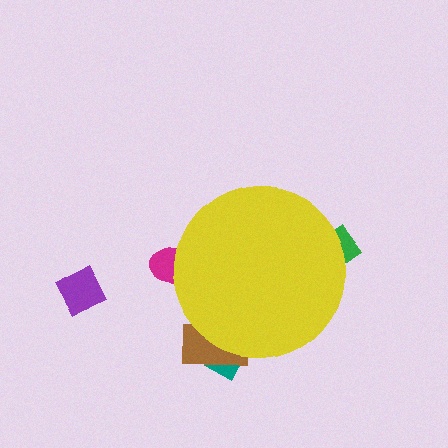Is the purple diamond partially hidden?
No, the purple diamond is fully visible.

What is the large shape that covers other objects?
A yellow circle.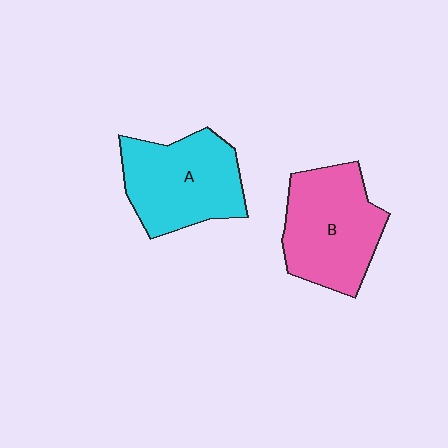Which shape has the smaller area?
Shape A (cyan).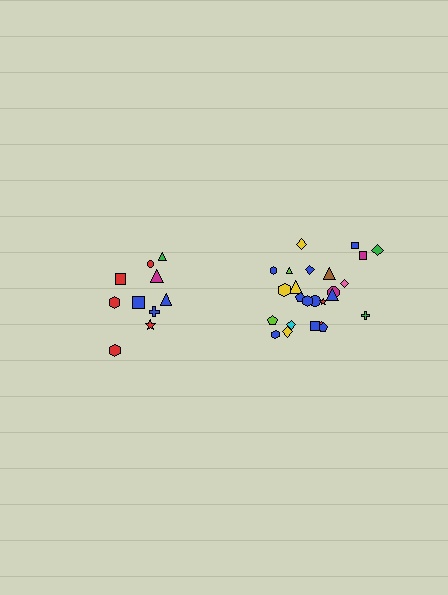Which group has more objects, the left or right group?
The right group.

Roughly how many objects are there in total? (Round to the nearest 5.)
Roughly 35 objects in total.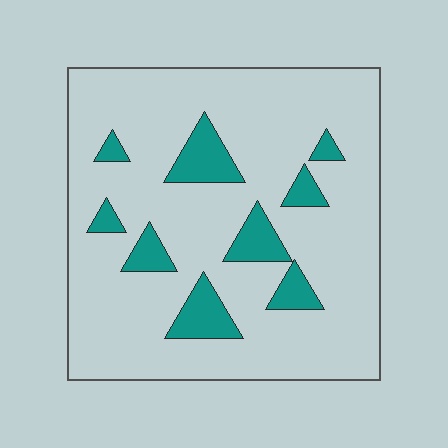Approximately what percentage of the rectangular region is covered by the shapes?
Approximately 15%.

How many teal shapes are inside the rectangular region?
9.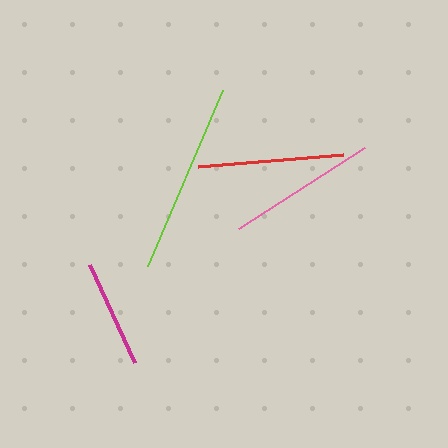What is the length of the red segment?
The red segment is approximately 145 pixels long.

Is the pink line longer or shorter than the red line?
The pink line is longer than the red line.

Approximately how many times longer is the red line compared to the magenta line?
The red line is approximately 1.3 times the length of the magenta line.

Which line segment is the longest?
The lime line is the longest at approximately 191 pixels.